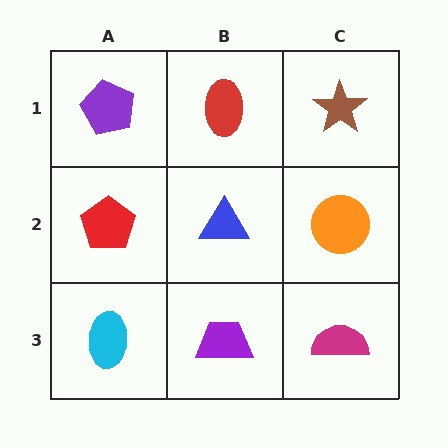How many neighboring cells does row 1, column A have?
2.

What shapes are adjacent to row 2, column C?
A brown star (row 1, column C), a magenta semicircle (row 3, column C), a blue triangle (row 2, column B).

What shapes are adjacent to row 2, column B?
A red ellipse (row 1, column B), a purple trapezoid (row 3, column B), a red pentagon (row 2, column A), an orange circle (row 2, column C).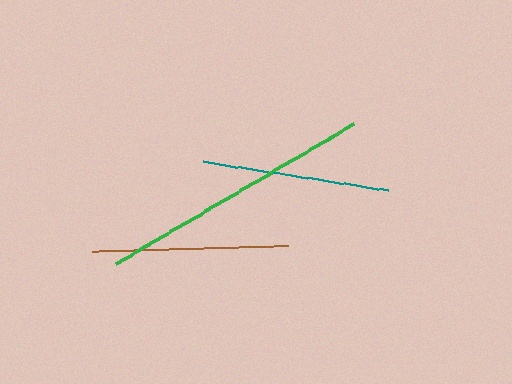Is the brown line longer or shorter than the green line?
The green line is longer than the brown line.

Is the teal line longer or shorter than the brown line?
The brown line is longer than the teal line.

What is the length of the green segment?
The green segment is approximately 276 pixels long.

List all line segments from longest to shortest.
From longest to shortest: green, brown, teal.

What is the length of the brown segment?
The brown segment is approximately 196 pixels long.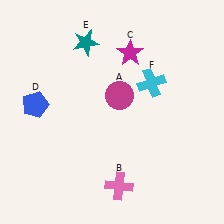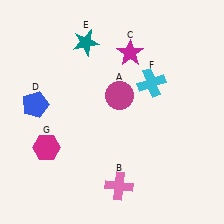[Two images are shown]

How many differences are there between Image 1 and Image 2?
There is 1 difference between the two images.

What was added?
A magenta hexagon (G) was added in Image 2.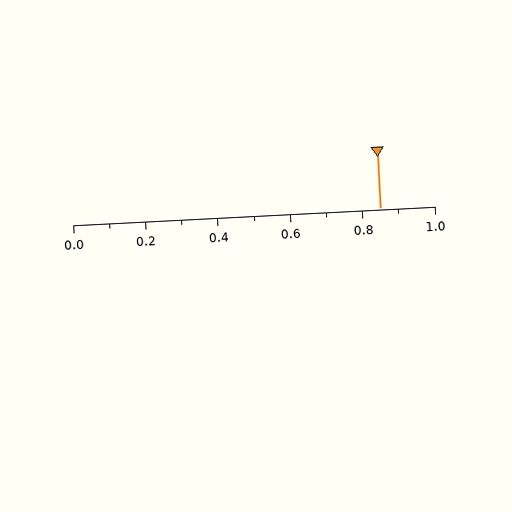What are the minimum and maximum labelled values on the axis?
The axis runs from 0.0 to 1.0.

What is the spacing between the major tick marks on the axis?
The major ticks are spaced 0.2 apart.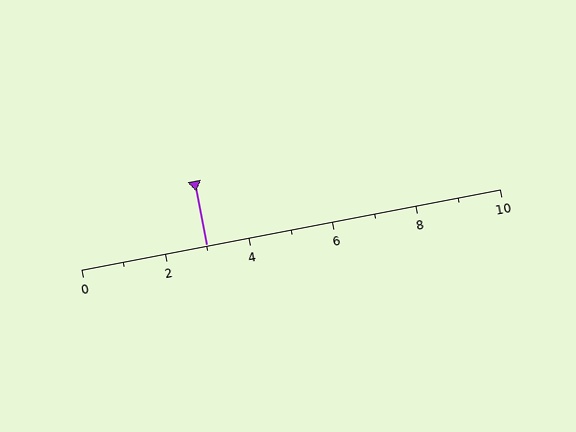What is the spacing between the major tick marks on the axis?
The major ticks are spaced 2 apart.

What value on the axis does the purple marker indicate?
The marker indicates approximately 3.